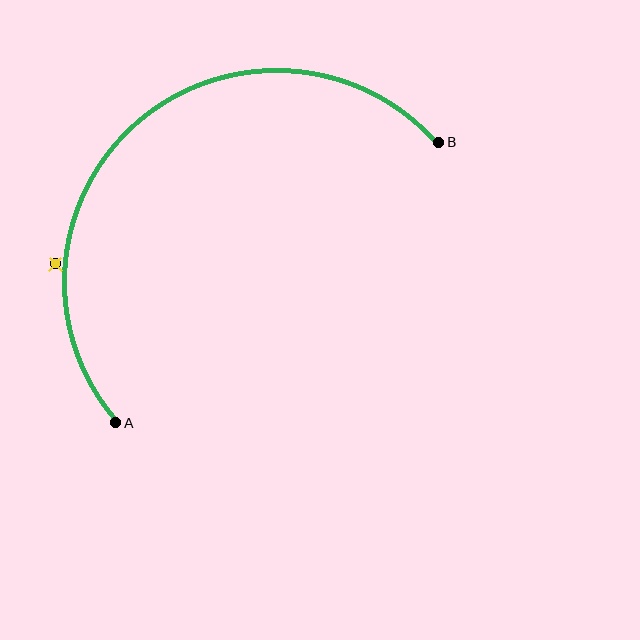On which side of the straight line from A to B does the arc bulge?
The arc bulges above and to the left of the straight line connecting A and B.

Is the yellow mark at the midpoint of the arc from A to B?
No — the yellow mark does not lie on the arc at all. It sits slightly outside the curve.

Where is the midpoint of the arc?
The arc midpoint is the point on the curve farthest from the straight line joining A and B. It sits above and to the left of that line.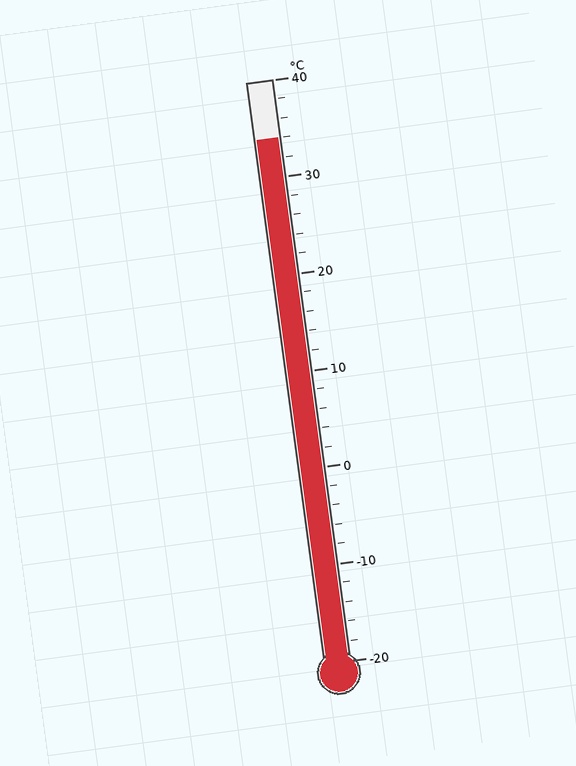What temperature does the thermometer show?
The thermometer shows approximately 34°C.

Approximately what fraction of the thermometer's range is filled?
The thermometer is filled to approximately 90% of its range.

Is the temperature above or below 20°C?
The temperature is above 20°C.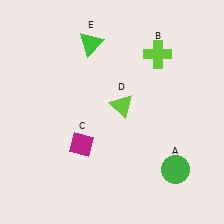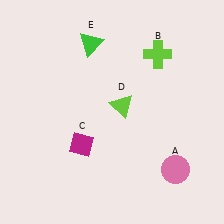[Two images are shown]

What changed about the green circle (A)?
In Image 1, A is green. In Image 2, it changed to pink.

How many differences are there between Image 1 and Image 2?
There is 1 difference between the two images.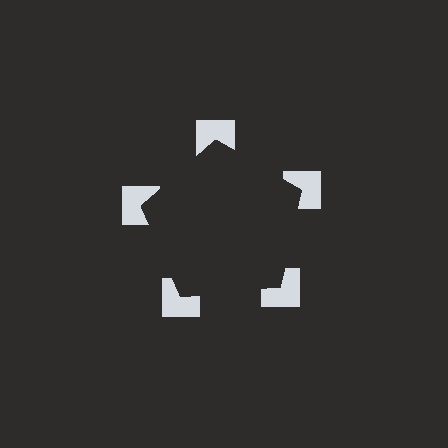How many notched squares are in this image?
There are 5 — one at each vertex of the illusory pentagon.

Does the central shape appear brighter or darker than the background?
It typically appears slightly darker than the background, even though no actual brightness change is drawn.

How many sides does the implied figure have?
5 sides.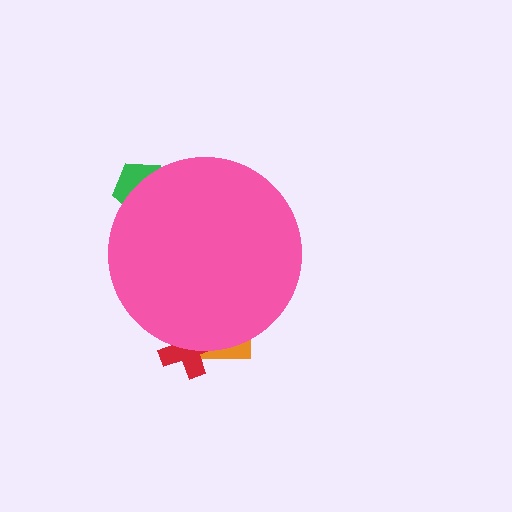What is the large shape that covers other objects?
A pink circle.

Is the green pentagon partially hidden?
Yes, the green pentagon is partially hidden behind the pink circle.